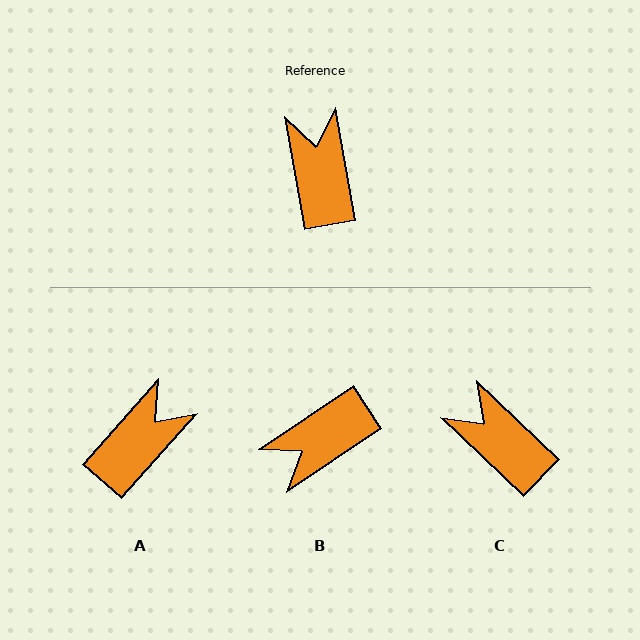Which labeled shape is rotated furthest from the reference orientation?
B, about 114 degrees away.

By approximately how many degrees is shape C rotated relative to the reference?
Approximately 36 degrees counter-clockwise.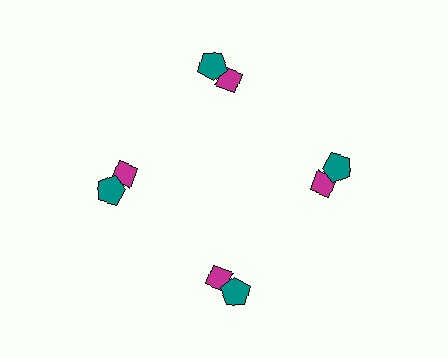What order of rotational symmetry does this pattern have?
This pattern has 4-fold rotational symmetry.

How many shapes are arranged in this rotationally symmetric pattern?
There are 8 shapes, arranged in 4 groups of 2.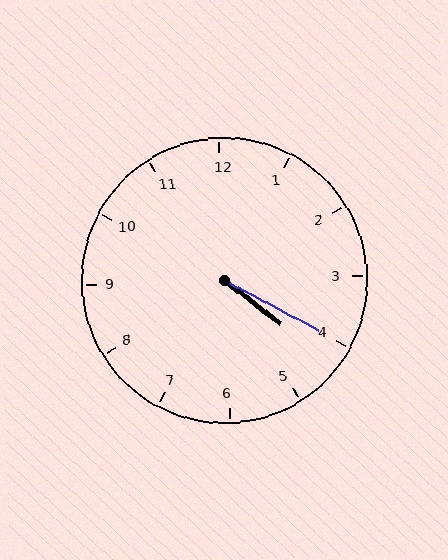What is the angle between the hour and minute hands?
Approximately 10 degrees.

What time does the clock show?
4:20.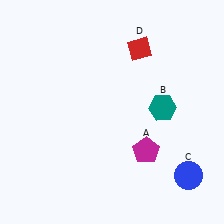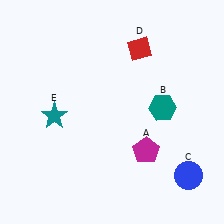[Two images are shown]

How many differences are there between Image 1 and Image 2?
There is 1 difference between the two images.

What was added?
A teal star (E) was added in Image 2.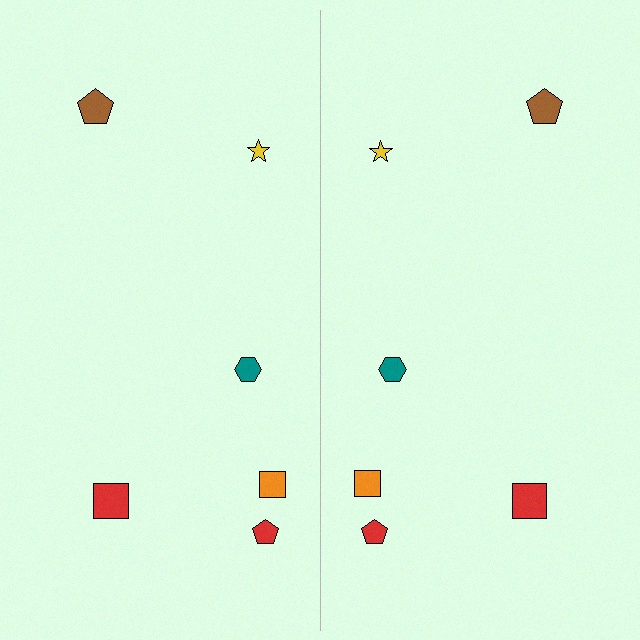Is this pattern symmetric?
Yes, this pattern has bilateral (reflection) symmetry.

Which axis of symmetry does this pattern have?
The pattern has a vertical axis of symmetry running through the center of the image.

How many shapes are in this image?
There are 12 shapes in this image.